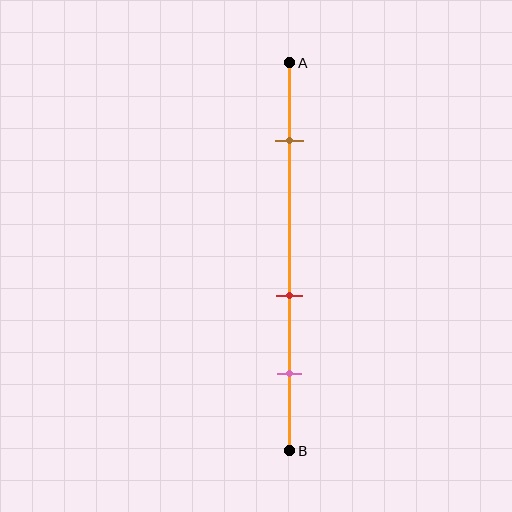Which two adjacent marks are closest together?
The red and pink marks are the closest adjacent pair.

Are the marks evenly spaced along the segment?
No, the marks are not evenly spaced.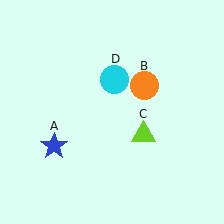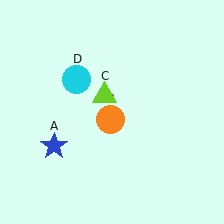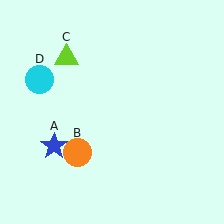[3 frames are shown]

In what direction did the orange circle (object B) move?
The orange circle (object B) moved down and to the left.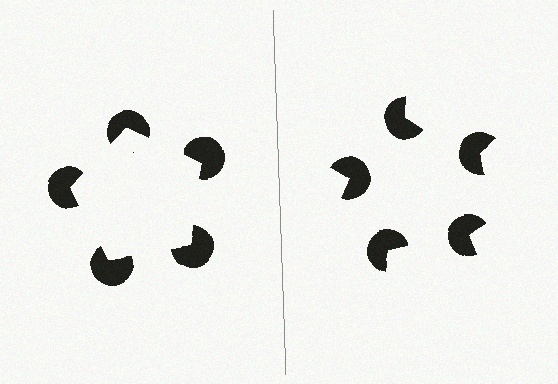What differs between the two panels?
The pac-man discs are positioned identically on both sides; only the wedge orientations differ. On the left they align to a pentagon; on the right they are misaligned.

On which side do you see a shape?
An illusory pentagon appears on the left side. On the right side the wedge cuts are rotated, so no coherent shape forms.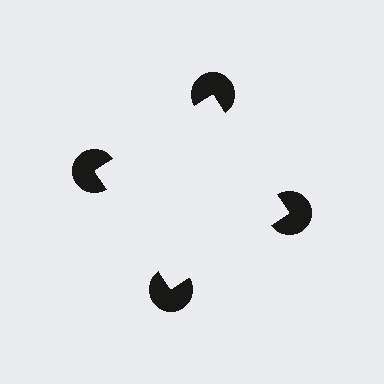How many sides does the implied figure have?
4 sides.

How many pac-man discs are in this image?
There are 4 — one at each vertex of the illusory square.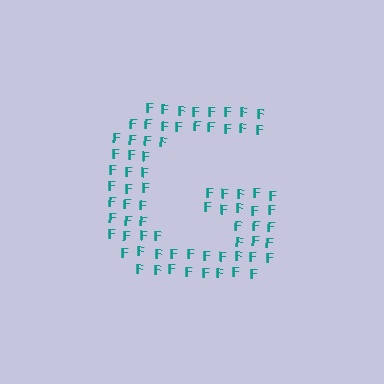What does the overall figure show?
The overall figure shows the letter G.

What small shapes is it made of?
It is made of small letter F's.